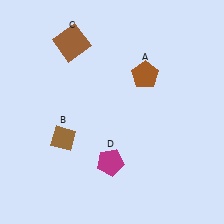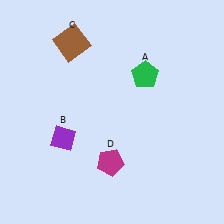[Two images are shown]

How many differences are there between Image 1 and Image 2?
There are 2 differences between the two images.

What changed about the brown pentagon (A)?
In Image 1, A is brown. In Image 2, it changed to green.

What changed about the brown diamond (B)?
In Image 1, B is brown. In Image 2, it changed to purple.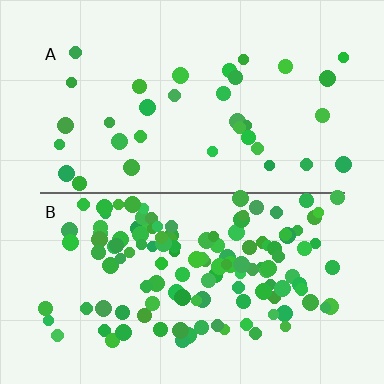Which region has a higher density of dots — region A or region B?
B (the bottom).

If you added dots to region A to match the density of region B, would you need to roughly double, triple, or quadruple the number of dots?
Approximately quadruple.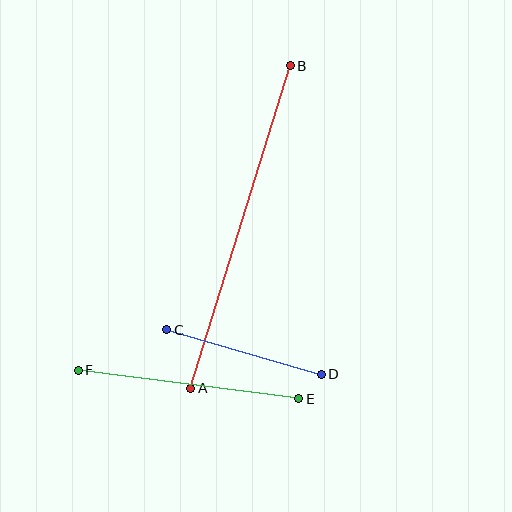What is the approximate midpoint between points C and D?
The midpoint is at approximately (244, 352) pixels.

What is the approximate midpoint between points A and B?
The midpoint is at approximately (240, 227) pixels.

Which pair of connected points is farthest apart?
Points A and B are farthest apart.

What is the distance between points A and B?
The distance is approximately 337 pixels.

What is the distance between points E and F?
The distance is approximately 223 pixels.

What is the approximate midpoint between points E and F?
The midpoint is at approximately (188, 384) pixels.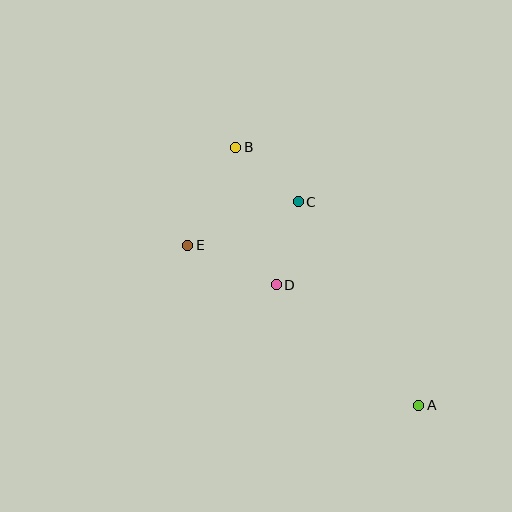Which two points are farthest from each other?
Points A and B are farthest from each other.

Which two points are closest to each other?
Points B and C are closest to each other.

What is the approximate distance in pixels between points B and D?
The distance between B and D is approximately 143 pixels.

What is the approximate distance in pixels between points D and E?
The distance between D and E is approximately 97 pixels.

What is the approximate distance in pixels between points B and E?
The distance between B and E is approximately 109 pixels.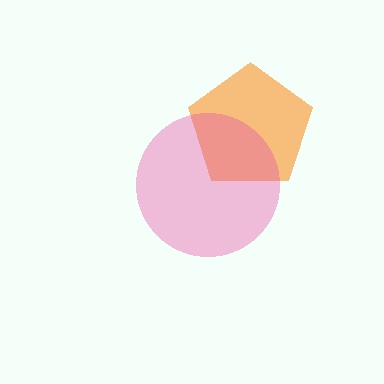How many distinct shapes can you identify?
There are 2 distinct shapes: an orange pentagon, a pink circle.